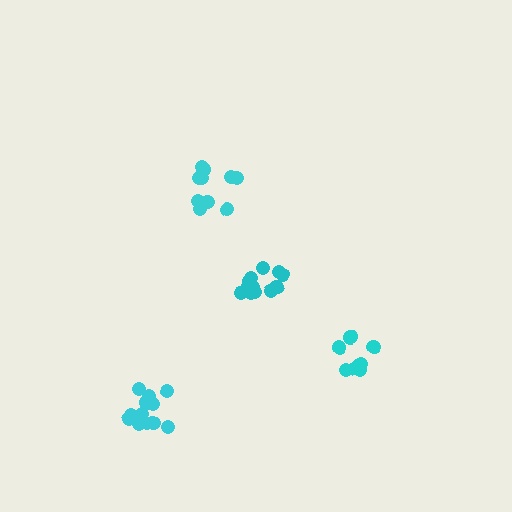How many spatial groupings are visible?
There are 4 spatial groupings.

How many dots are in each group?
Group 1: 9 dots, Group 2: 10 dots, Group 3: 12 dots, Group 4: 12 dots (43 total).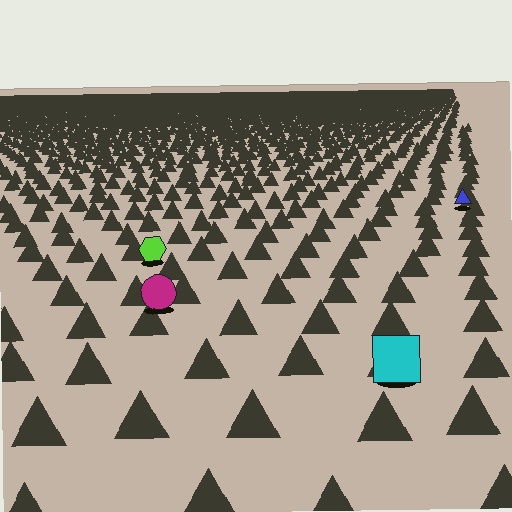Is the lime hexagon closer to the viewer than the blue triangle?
Yes. The lime hexagon is closer — you can tell from the texture gradient: the ground texture is coarser near it.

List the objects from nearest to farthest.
From nearest to farthest: the cyan square, the magenta circle, the lime hexagon, the blue triangle.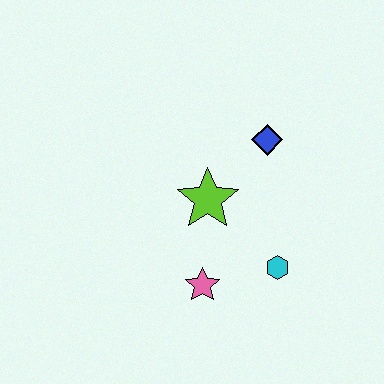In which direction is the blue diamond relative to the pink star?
The blue diamond is above the pink star.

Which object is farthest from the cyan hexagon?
The blue diamond is farthest from the cyan hexagon.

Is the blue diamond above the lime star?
Yes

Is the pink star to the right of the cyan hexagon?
No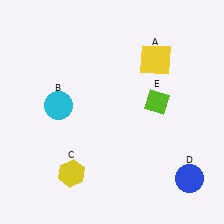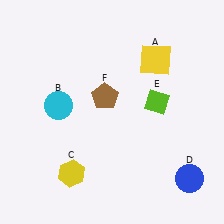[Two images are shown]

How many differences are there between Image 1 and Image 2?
There is 1 difference between the two images.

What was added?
A brown pentagon (F) was added in Image 2.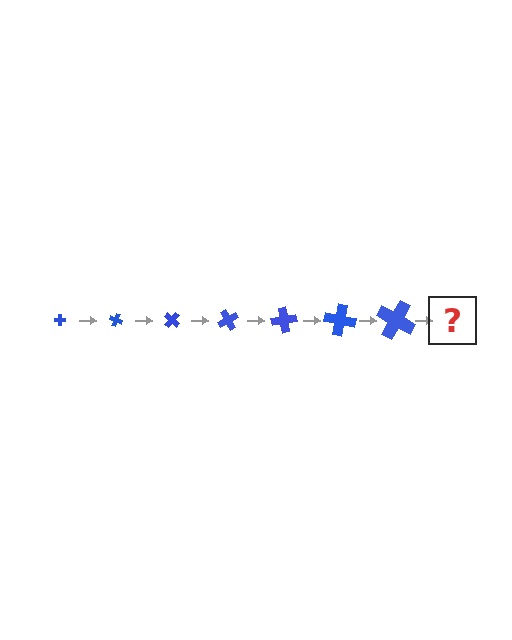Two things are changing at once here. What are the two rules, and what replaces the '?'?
The two rules are that the cross grows larger each step and it rotates 20 degrees each step. The '?' should be a cross, larger than the previous one and rotated 140 degrees from the start.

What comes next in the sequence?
The next element should be a cross, larger than the previous one and rotated 140 degrees from the start.